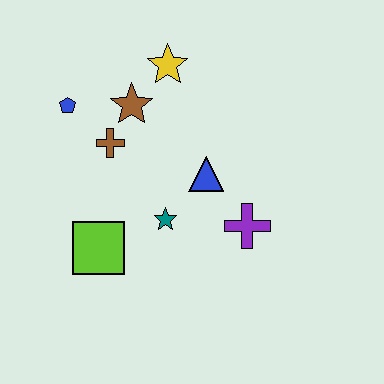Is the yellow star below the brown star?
No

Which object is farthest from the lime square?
The yellow star is farthest from the lime square.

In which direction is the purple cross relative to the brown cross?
The purple cross is to the right of the brown cross.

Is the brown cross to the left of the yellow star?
Yes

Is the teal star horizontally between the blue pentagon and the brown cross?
No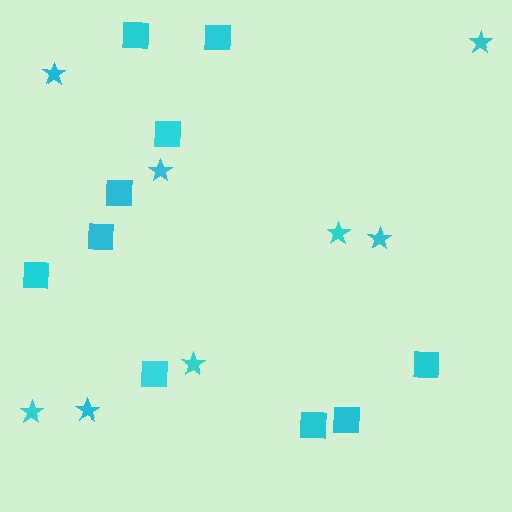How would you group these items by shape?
There are 2 groups: one group of squares (10) and one group of stars (8).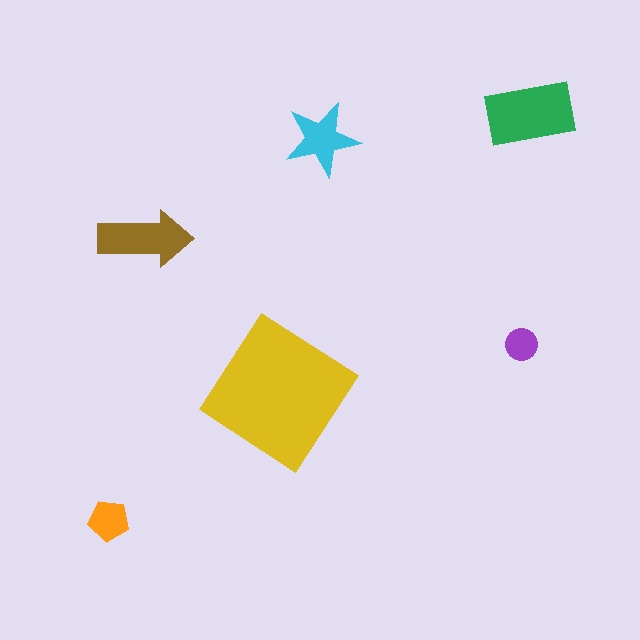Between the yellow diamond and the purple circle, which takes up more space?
The yellow diamond.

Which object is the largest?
The yellow diamond.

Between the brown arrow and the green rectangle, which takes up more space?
The green rectangle.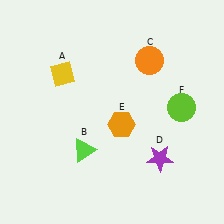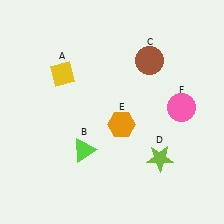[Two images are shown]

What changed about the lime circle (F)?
In Image 1, F is lime. In Image 2, it changed to pink.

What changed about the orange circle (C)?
In Image 1, C is orange. In Image 2, it changed to brown.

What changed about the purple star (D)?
In Image 1, D is purple. In Image 2, it changed to lime.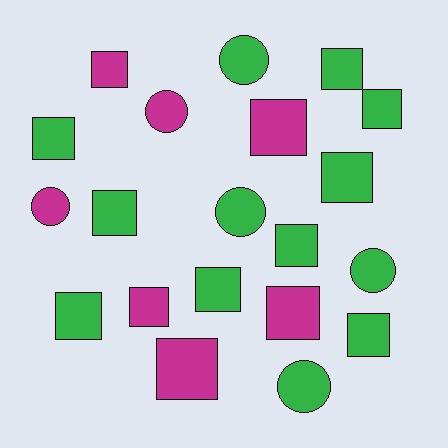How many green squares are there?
There are 9 green squares.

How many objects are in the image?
There are 20 objects.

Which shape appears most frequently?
Square, with 14 objects.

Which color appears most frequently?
Green, with 13 objects.